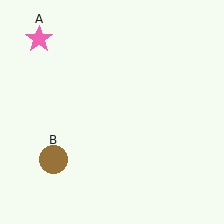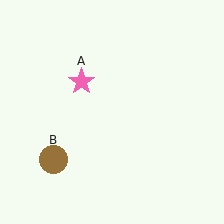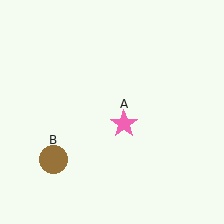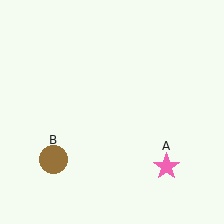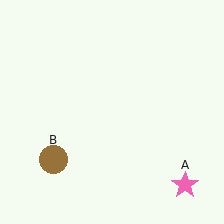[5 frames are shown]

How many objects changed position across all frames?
1 object changed position: pink star (object A).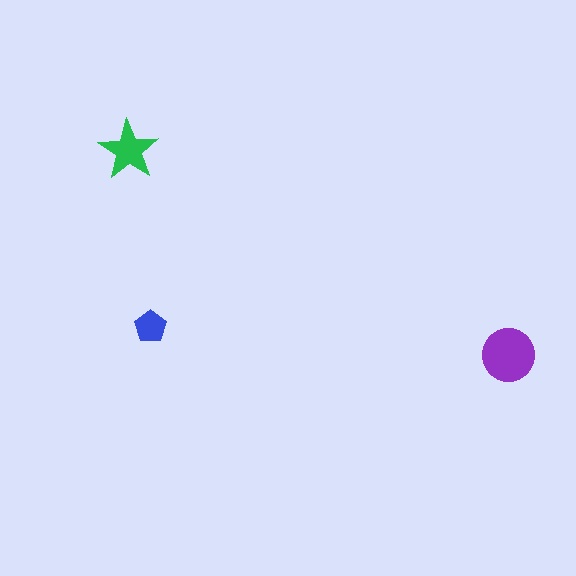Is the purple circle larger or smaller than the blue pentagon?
Larger.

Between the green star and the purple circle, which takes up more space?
The purple circle.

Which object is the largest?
The purple circle.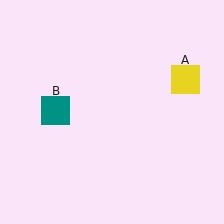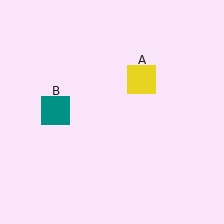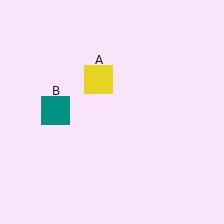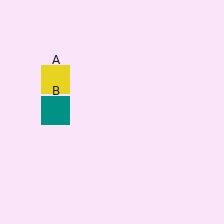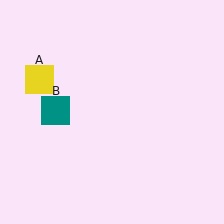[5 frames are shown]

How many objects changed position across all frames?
1 object changed position: yellow square (object A).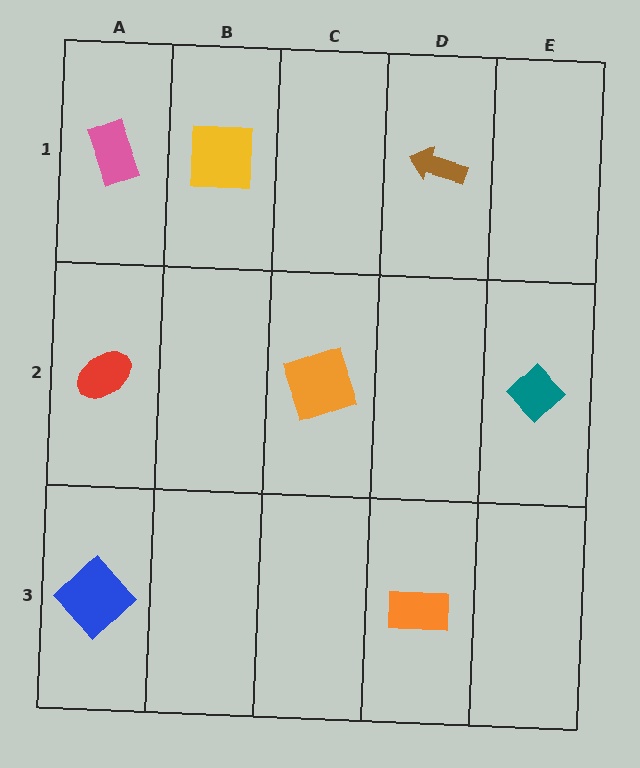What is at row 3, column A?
A blue diamond.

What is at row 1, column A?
A pink rectangle.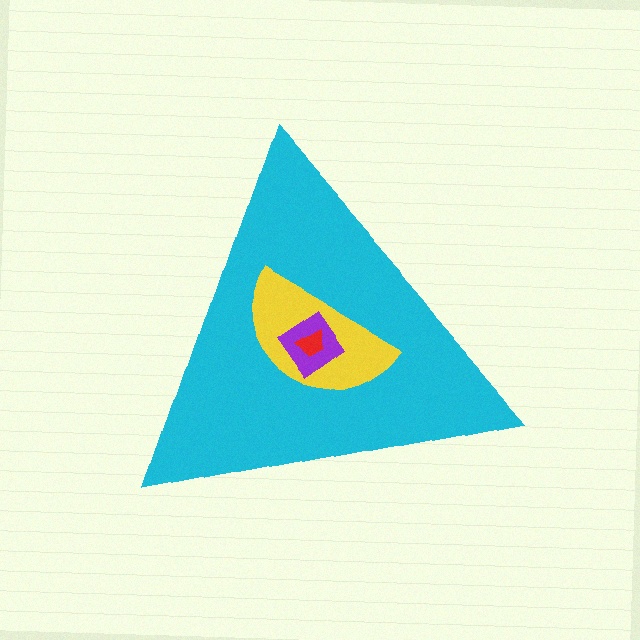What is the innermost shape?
The red trapezoid.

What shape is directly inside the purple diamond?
The red trapezoid.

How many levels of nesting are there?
4.